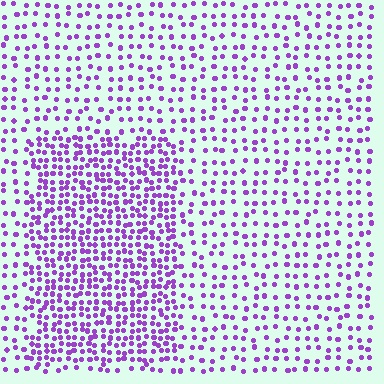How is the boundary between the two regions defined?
The boundary is defined by a change in element density (approximately 2.1x ratio). All elements are the same color, size, and shape.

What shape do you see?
I see a rectangle.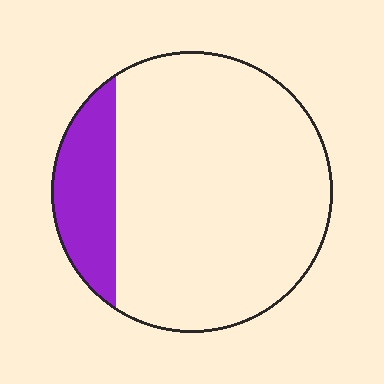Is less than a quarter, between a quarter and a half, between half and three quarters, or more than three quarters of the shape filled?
Less than a quarter.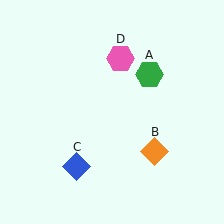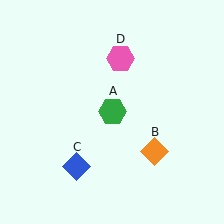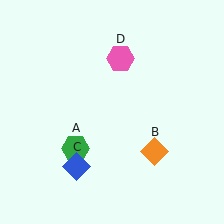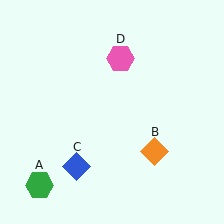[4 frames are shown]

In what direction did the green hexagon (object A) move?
The green hexagon (object A) moved down and to the left.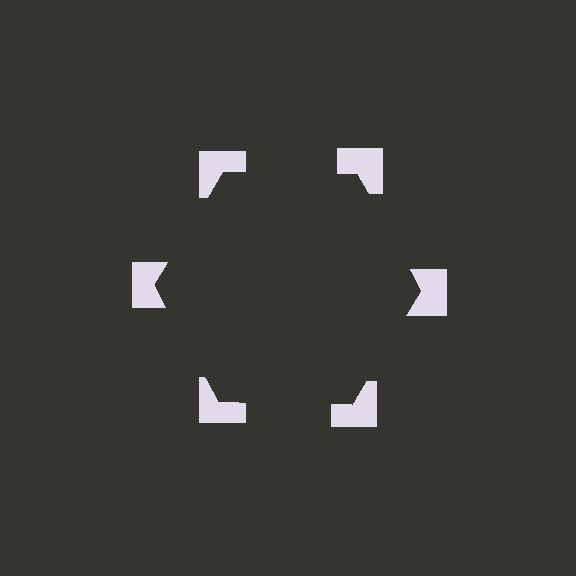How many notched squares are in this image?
There are 6 — one at each vertex of the illusory hexagon.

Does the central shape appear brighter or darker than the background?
It typically appears slightly darker than the background, even though no actual brightness change is drawn.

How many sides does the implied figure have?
6 sides.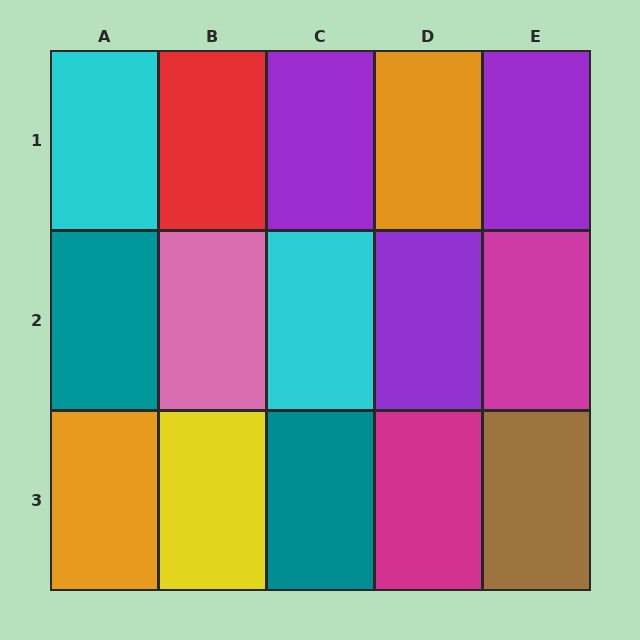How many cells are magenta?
2 cells are magenta.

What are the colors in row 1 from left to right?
Cyan, red, purple, orange, purple.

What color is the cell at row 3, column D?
Magenta.